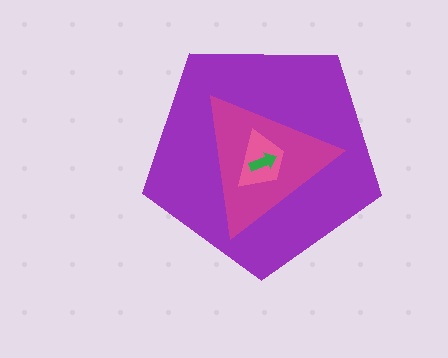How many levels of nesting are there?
4.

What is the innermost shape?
The green arrow.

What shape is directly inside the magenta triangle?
The pink trapezoid.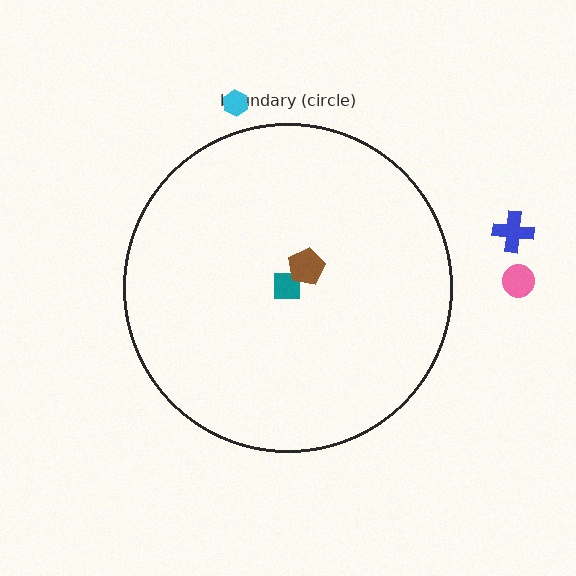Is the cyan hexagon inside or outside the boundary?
Outside.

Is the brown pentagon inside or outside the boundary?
Inside.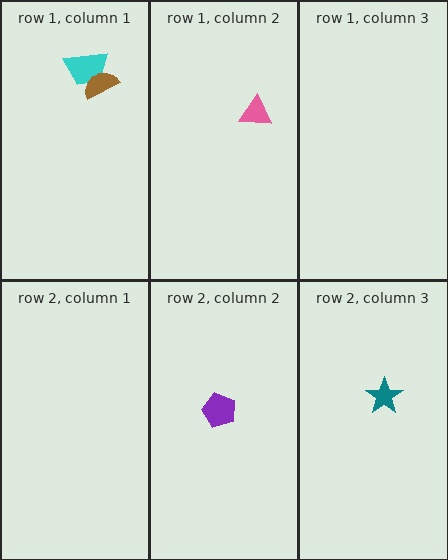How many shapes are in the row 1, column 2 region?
1.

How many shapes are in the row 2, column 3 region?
1.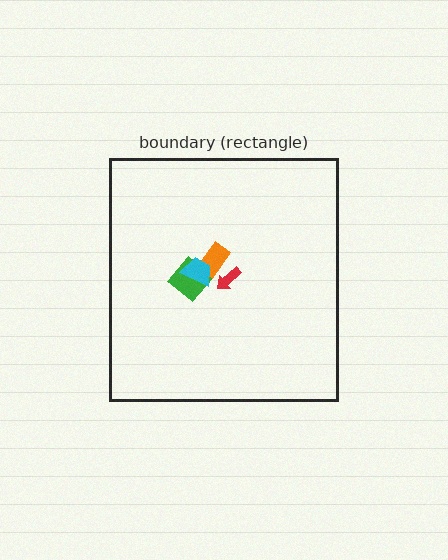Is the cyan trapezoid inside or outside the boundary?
Inside.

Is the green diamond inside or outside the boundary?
Inside.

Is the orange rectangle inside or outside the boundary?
Inside.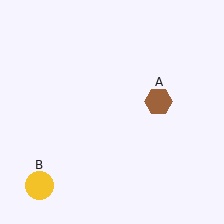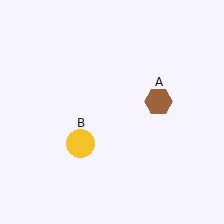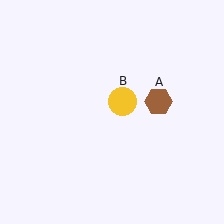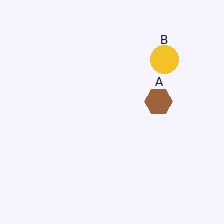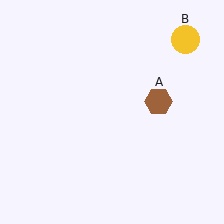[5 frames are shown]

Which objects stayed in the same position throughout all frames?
Brown hexagon (object A) remained stationary.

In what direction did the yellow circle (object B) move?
The yellow circle (object B) moved up and to the right.